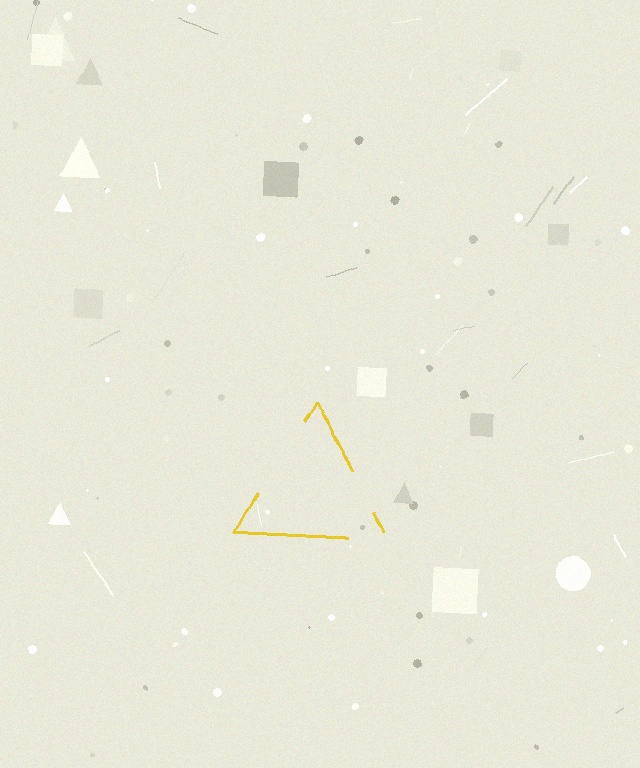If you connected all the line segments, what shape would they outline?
They would outline a triangle.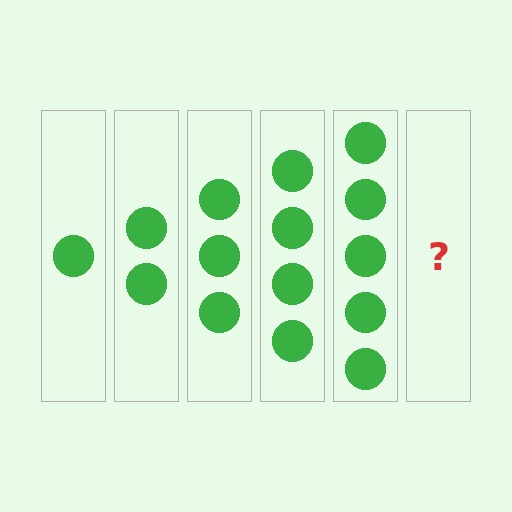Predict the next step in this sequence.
The next step is 6 circles.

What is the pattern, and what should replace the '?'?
The pattern is that each step adds one more circle. The '?' should be 6 circles.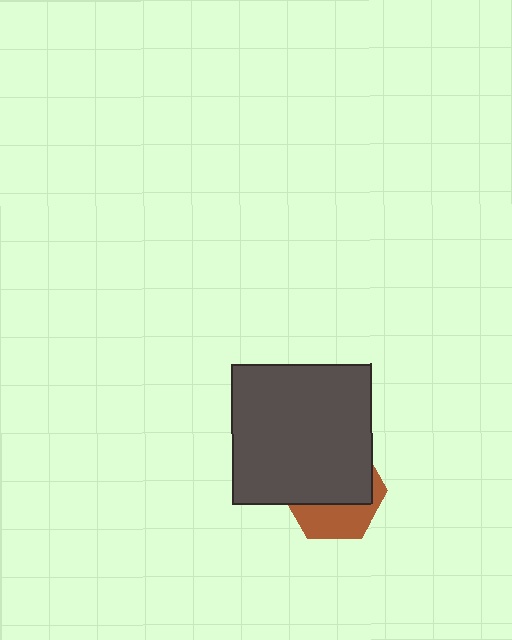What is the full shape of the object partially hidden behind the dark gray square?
The partially hidden object is a brown hexagon.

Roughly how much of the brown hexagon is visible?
A small part of it is visible (roughly 37%).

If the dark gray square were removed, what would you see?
You would see the complete brown hexagon.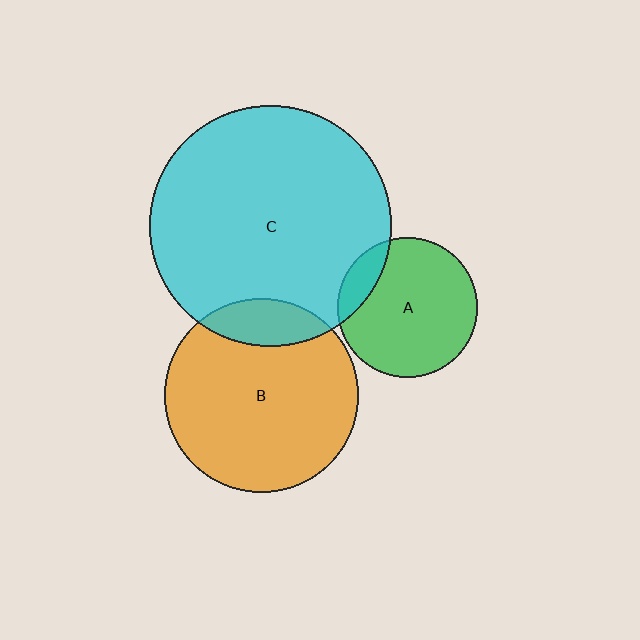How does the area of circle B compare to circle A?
Approximately 1.9 times.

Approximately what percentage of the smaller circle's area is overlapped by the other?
Approximately 15%.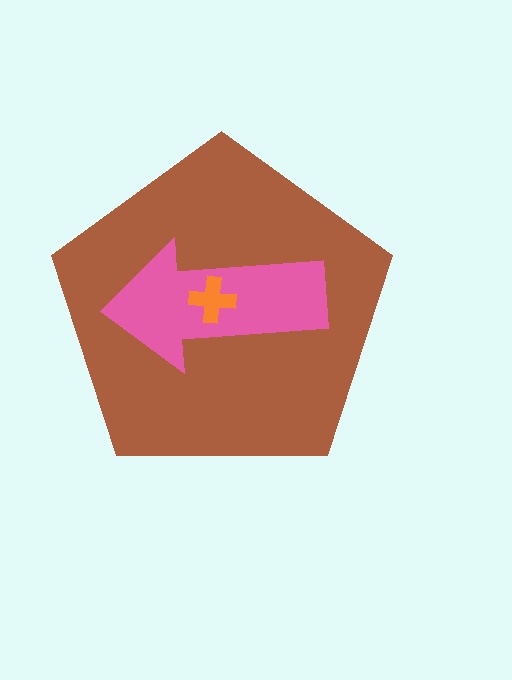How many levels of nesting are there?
3.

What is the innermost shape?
The orange cross.